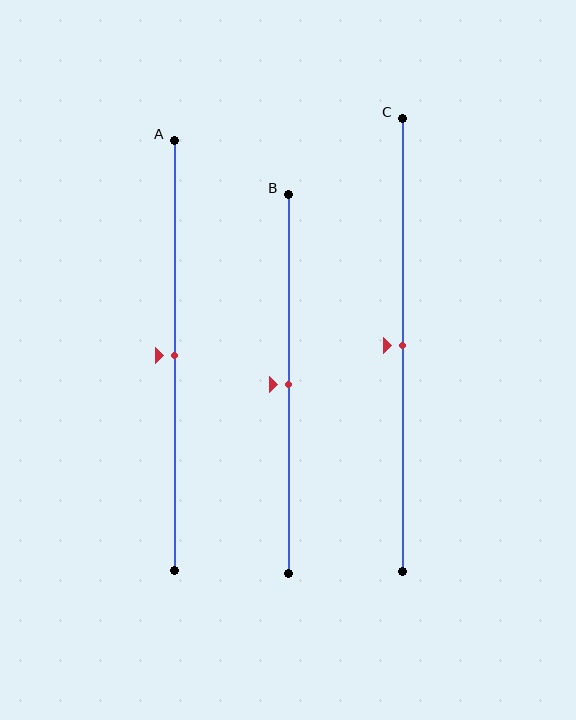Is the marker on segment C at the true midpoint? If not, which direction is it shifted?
Yes, the marker on segment C is at the true midpoint.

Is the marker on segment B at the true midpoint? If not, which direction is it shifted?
Yes, the marker on segment B is at the true midpoint.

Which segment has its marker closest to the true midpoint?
Segment A has its marker closest to the true midpoint.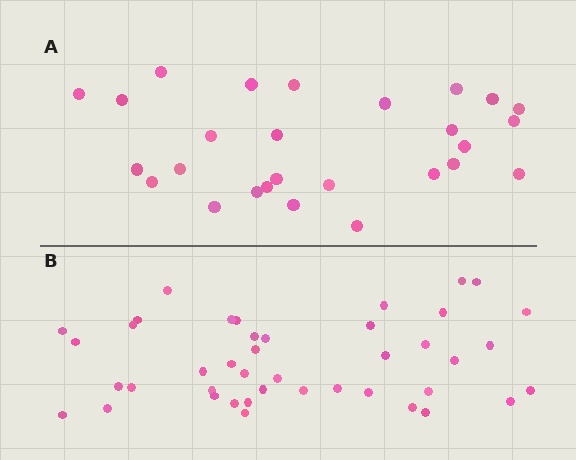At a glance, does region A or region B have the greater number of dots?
Region B (the bottom region) has more dots.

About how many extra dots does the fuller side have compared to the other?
Region B has approximately 15 more dots than region A.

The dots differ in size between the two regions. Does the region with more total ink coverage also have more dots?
No. Region A has more total ink coverage because its dots are larger, but region B actually contains more individual dots. Total area can be misleading — the number of items is what matters here.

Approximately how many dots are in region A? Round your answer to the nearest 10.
About 30 dots. (The exact count is 27, which rounds to 30.)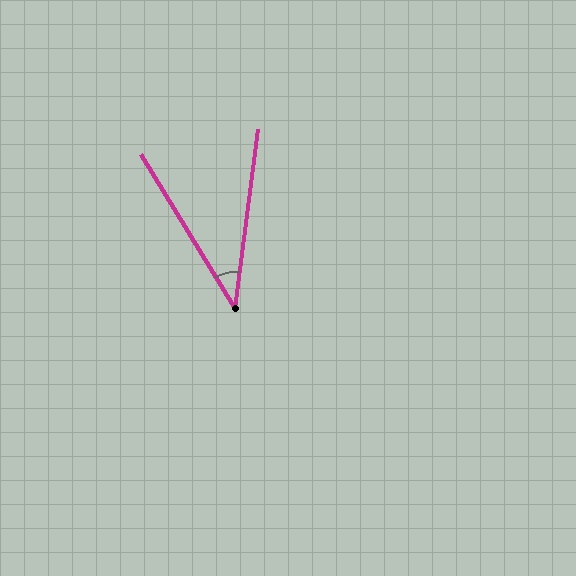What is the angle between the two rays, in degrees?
Approximately 38 degrees.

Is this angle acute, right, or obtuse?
It is acute.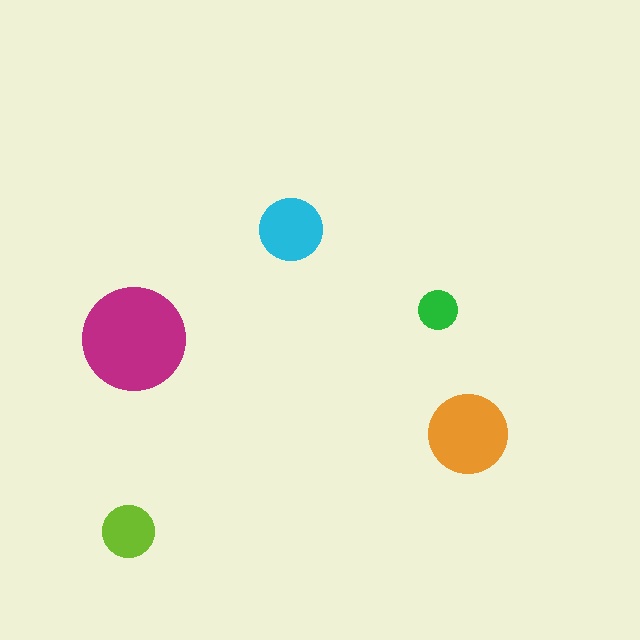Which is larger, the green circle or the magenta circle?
The magenta one.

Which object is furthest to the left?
The lime circle is leftmost.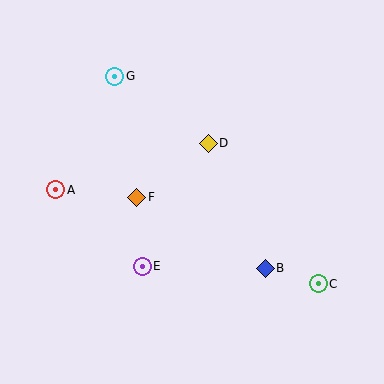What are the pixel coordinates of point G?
Point G is at (115, 76).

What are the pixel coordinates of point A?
Point A is at (56, 190).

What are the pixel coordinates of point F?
Point F is at (137, 197).